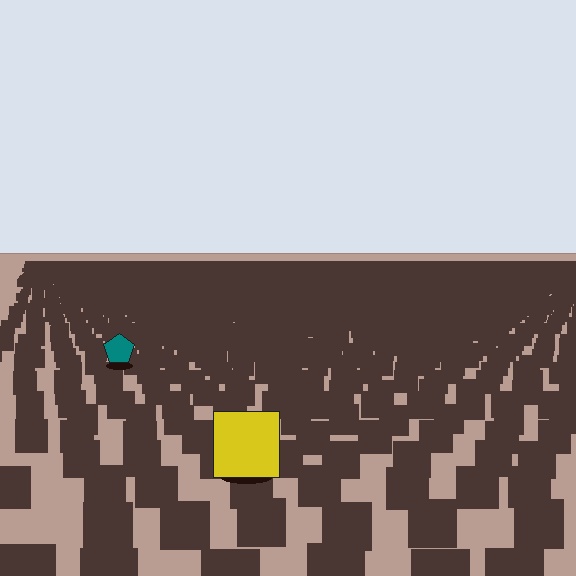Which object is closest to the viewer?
The yellow square is closest. The texture marks near it are larger and more spread out.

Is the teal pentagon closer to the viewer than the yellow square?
No. The yellow square is closer — you can tell from the texture gradient: the ground texture is coarser near it.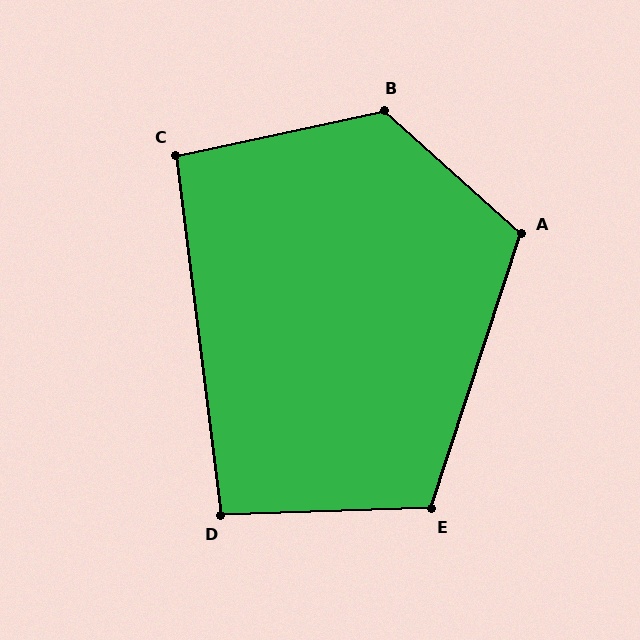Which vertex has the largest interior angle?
B, at approximately 126 degrees.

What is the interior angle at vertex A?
Approximately 114 degrees (obtuse).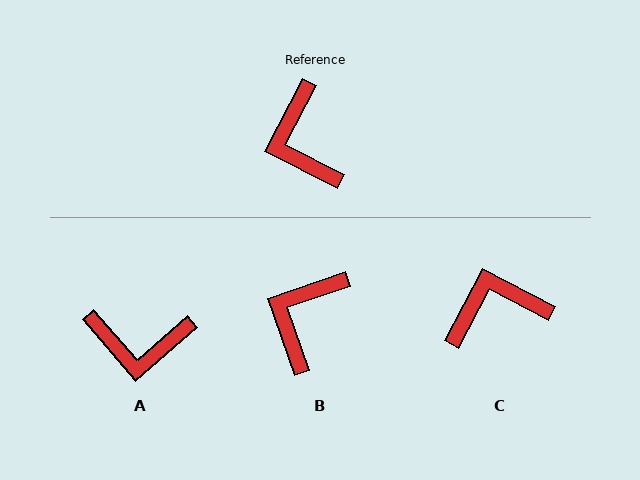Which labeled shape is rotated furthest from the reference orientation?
C, about 91 degrees away.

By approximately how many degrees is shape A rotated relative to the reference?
Approximately 68 degrees counter-clockwise.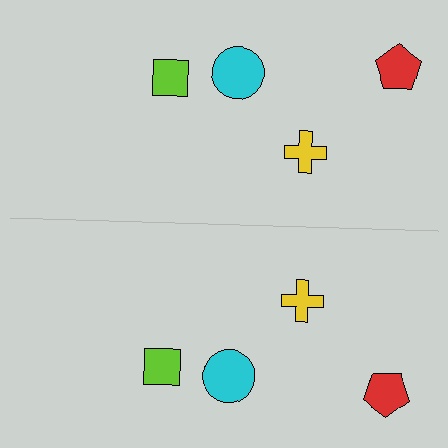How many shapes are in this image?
There are 8 shapes in this image.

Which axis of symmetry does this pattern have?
The pattern has a horizontal axis of symmetry running through the center of the image.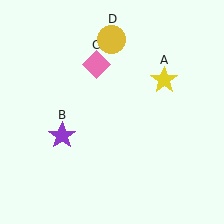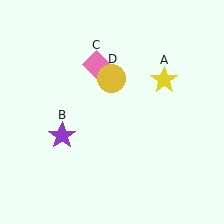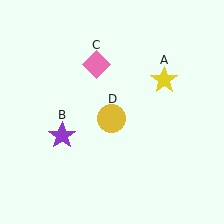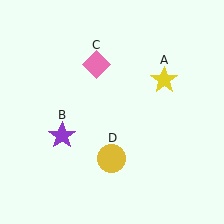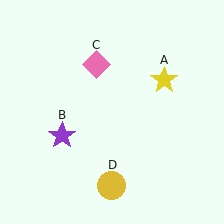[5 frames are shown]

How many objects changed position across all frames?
1 object changed position: yellow circle (object D).